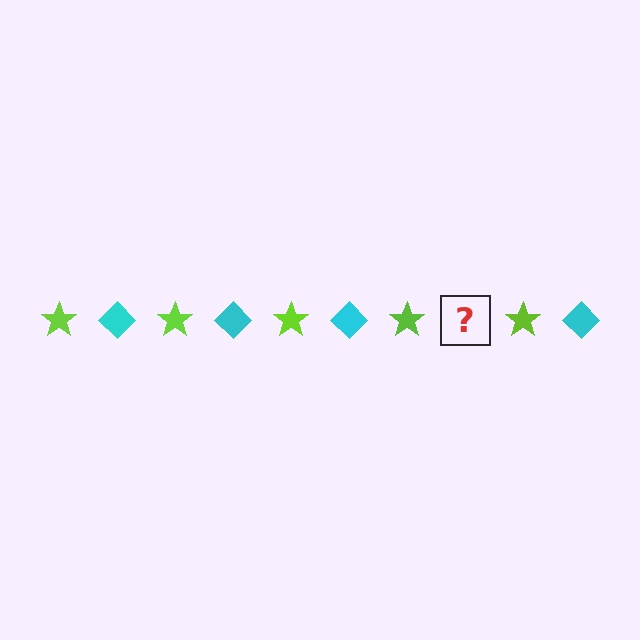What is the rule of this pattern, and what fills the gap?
The rule is that the pattern alternates between lime star and cyan diamond. The gap should be filled with a cyan diamond.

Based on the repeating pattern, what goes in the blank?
The blank should be a cyan diamond.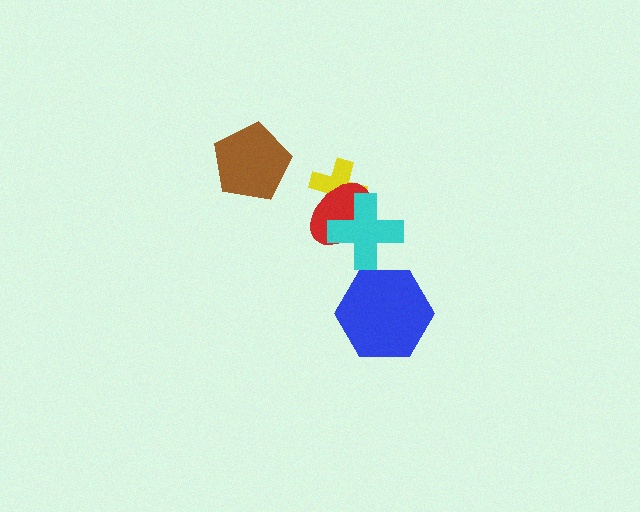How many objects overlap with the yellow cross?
2 objects overlap with the yellow cross.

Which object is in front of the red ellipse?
The cyan cross is in front of the red ellipse.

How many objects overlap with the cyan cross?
2 objects overlap with the cyan cross.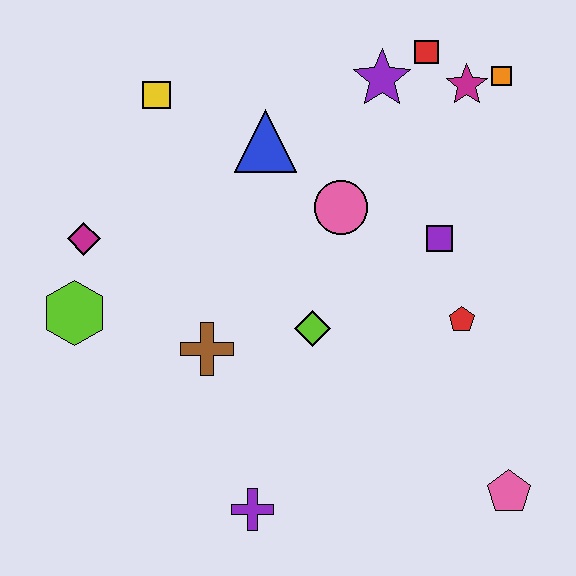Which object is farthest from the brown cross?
The orange square is farthest from the brown cross.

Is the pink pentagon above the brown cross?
No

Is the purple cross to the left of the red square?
Yes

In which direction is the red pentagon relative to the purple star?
The red pentagon is below the purple star.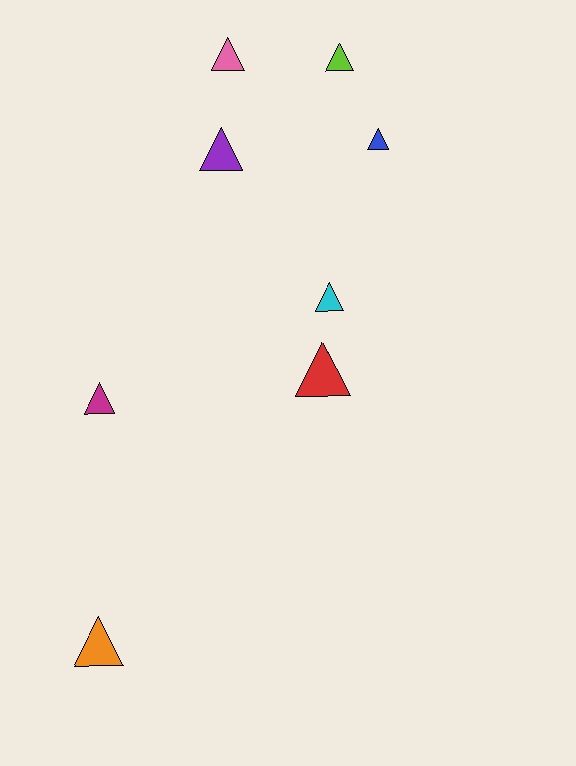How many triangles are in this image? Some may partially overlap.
There are 8 triangles.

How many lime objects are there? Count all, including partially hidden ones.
There is 1 lime object.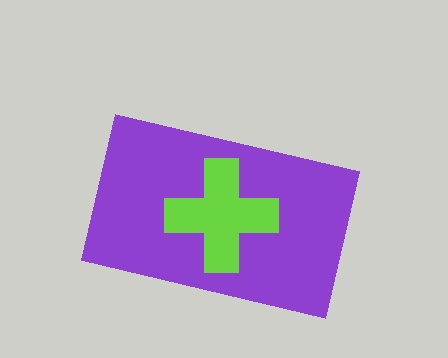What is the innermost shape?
The lime cross.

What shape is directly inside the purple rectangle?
The lime cross.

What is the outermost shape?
The purple rectangle.